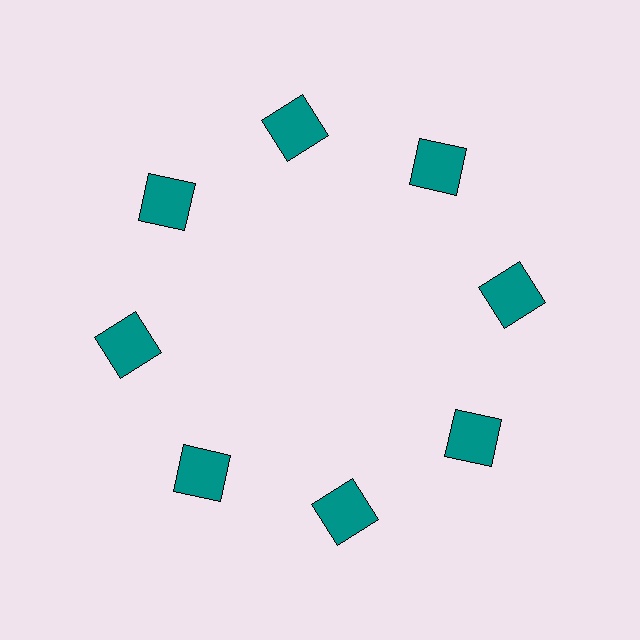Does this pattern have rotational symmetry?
Yes, this pattern has 8-fold rotational symmetry. It looks the same after rotating 45 degrees around the center.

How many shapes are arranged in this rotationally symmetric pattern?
There are 8 shapes, arranged in 8 groups of 1.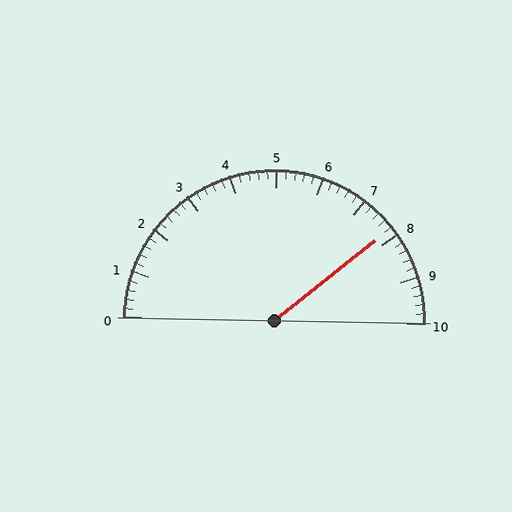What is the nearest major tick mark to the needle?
The nearest major tick mark is 8.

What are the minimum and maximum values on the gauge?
The gauge ranges from 0 to 10.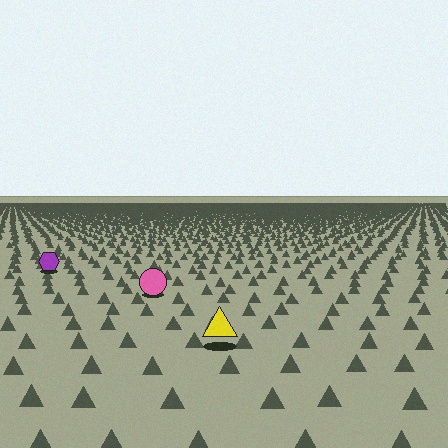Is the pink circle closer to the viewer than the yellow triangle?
No. The yellow triangle is closer — you can tell from the texture gradient: the ground texture is coarser near it.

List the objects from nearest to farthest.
From nearest to farthest: the yellow triangle, the pink circle, the purple hexagon.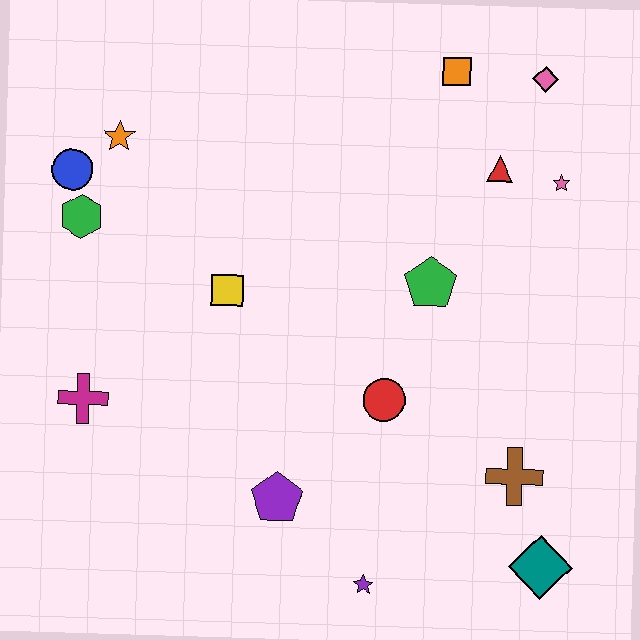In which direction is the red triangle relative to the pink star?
The red triangle is to the left of the pink star.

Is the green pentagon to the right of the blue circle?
Yes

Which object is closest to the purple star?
The purple pentagon is closest to the purple star.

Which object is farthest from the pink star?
The magenta cross is farthest from the pink star.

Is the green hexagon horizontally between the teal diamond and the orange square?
No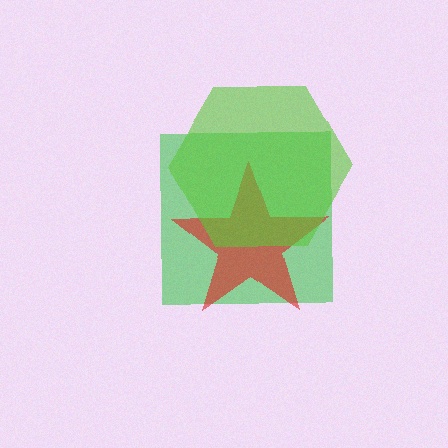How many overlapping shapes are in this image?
There are 3 overlapping shapes in the image.